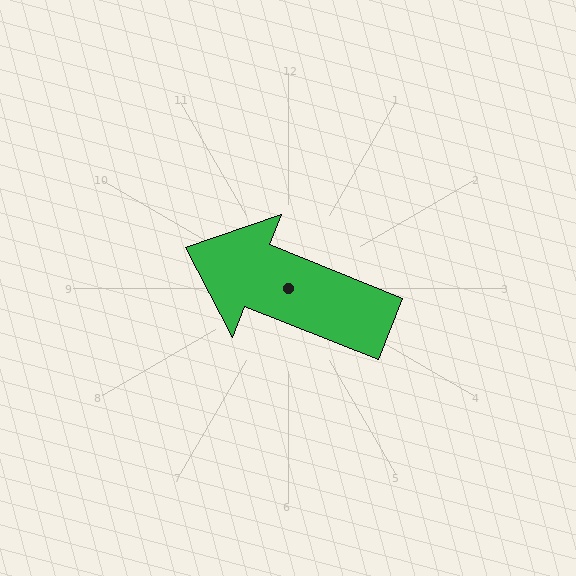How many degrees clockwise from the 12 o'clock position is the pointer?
Approximately 292 degrees.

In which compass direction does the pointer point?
West.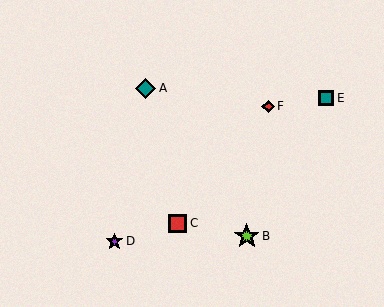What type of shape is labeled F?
Shape F is a red diamond.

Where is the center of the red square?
The center of the red square is at (178, 223).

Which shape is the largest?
The lime star (labeled B) is the largest.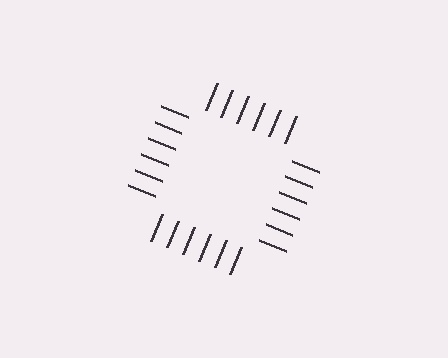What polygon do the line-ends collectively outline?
An illusory square — the line segments terminate on its edges but no continuous stroke is drawn.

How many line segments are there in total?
24 — 6 along each of the 4 edges.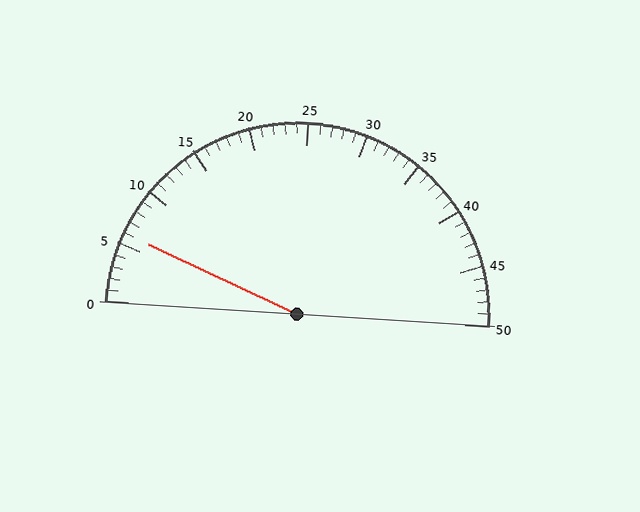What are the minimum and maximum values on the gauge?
The gauge ranges from 0 to 50.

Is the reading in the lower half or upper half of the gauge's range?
The reading is in the lower half of the range (0 to 50).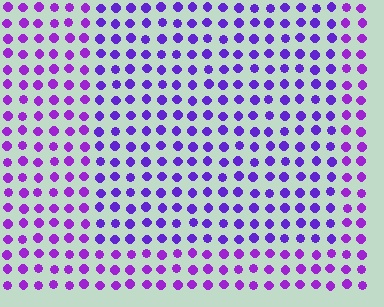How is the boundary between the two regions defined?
The boundary is defined purely by a slight shift in hue (about 21 degrees). Spacing, size, and orientation are identical on both sides.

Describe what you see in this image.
The image is filled with small purple elements in a uniform arrangement. A rectangle-shaped region is visible where the elements are tinted to a slightly different hue, forming a subtle color boundary.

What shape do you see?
I see a rectangle.